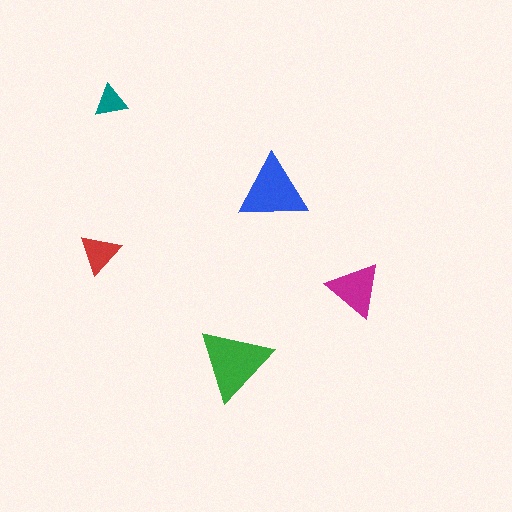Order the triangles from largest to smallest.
the green one, the blue one, the magenta one, the red one, the teal one.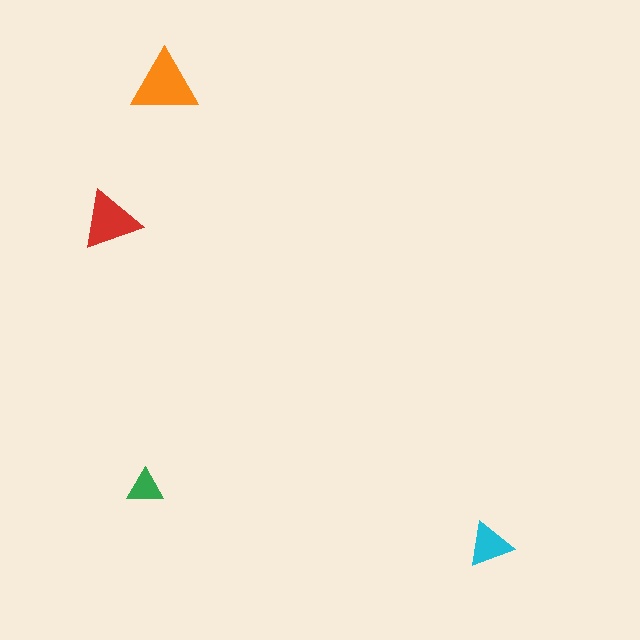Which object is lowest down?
The cyan triangle is bottommost.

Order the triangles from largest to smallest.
the orange one, the red one, the cyan one, the green one.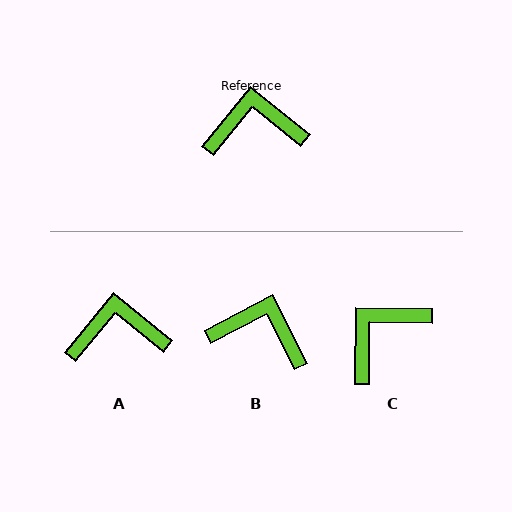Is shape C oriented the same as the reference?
No, it is off by about 38 degrees.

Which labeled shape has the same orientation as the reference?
A.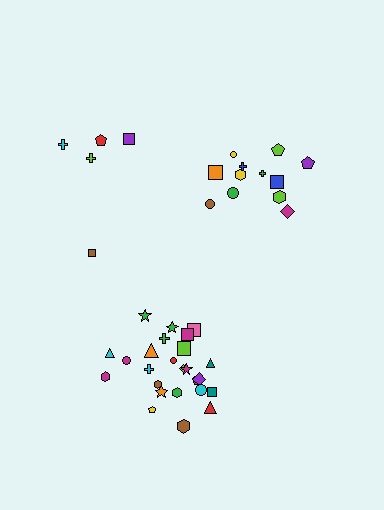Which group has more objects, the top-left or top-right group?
The top-right group.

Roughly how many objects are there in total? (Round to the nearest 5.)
Roughly 40 objects in total.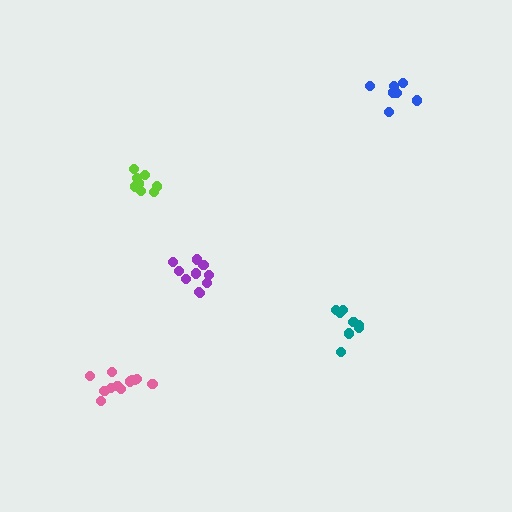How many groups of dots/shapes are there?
There are 5 groups.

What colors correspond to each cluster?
The clusters are colored: lime, purple, teal, blue, pink.